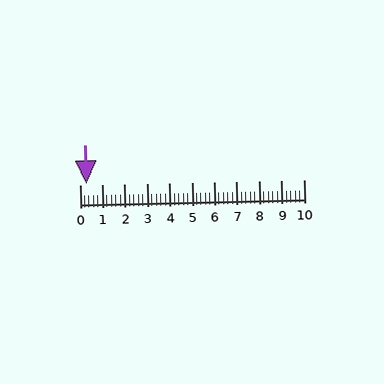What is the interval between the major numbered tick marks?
The major tick marks are spaced 1 units apart.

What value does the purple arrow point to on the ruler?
The purple arrow points to approximately 0.3.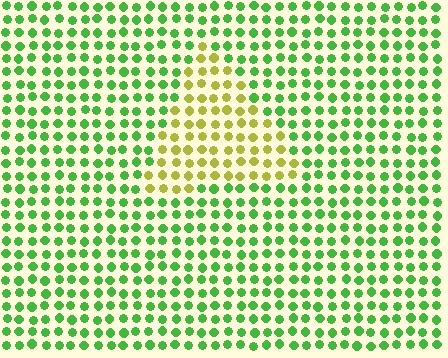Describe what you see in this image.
The image is filled with small green elements in a uniform arrangement. A triangle-shaped region is visible where the elements are tinted to a slightly different hue, forming a subtle color boundary.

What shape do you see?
I see a triangle.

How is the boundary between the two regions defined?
The boundary is defined purely by a slight shift in hue (about 50 degrees). Spacing, size, and orientation are identical on both sides.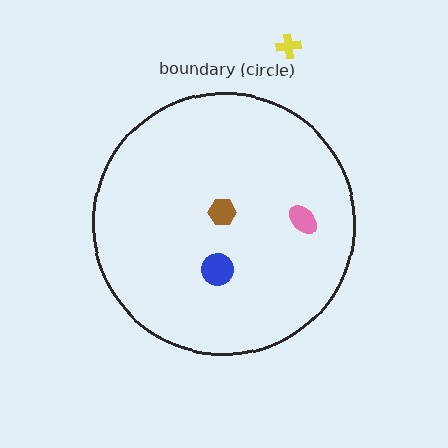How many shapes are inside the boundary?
3 inside, 1 outside.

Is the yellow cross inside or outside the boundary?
Outside.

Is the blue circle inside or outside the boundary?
Inside.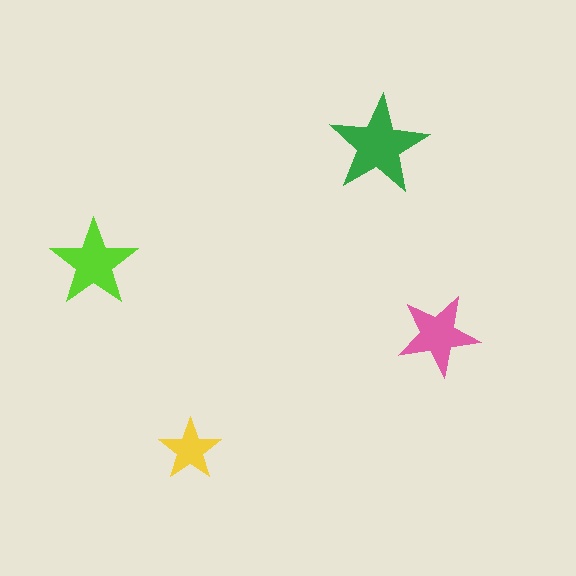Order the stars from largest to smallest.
the green one, the lime one, the pink one, the yellow one.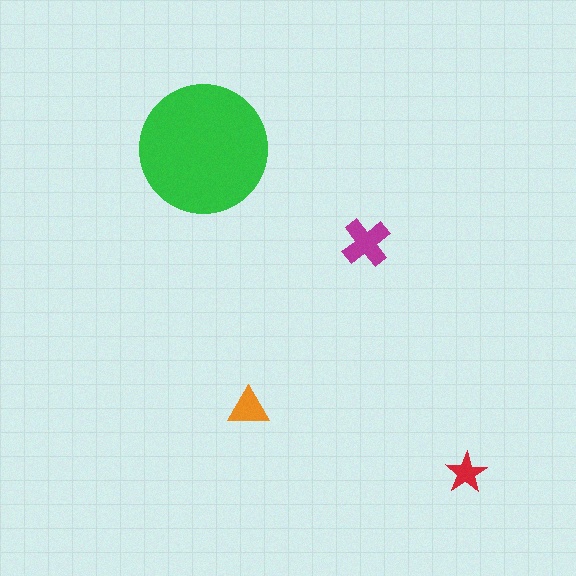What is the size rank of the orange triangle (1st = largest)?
3rd.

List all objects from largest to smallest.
The green circle, the magenta cross, the orange triangle, the red star.